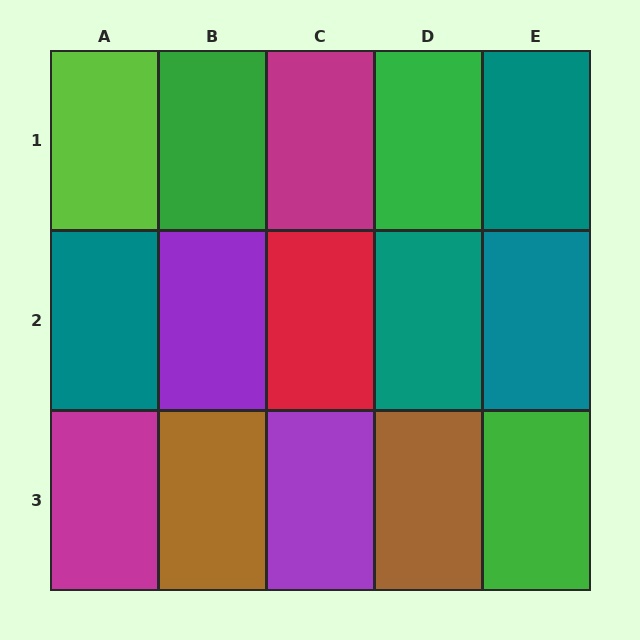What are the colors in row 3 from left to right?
Magenta, brown, purple, brown, green.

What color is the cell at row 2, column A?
Teal.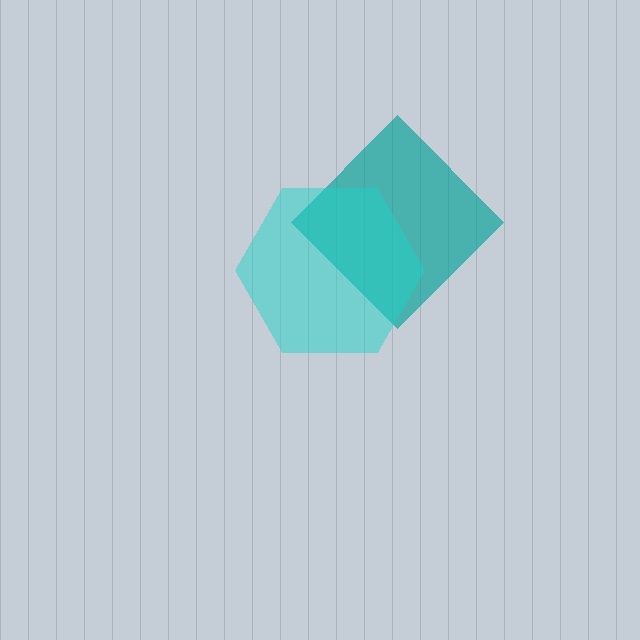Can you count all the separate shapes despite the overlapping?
Yes, there are 2 separate shapes.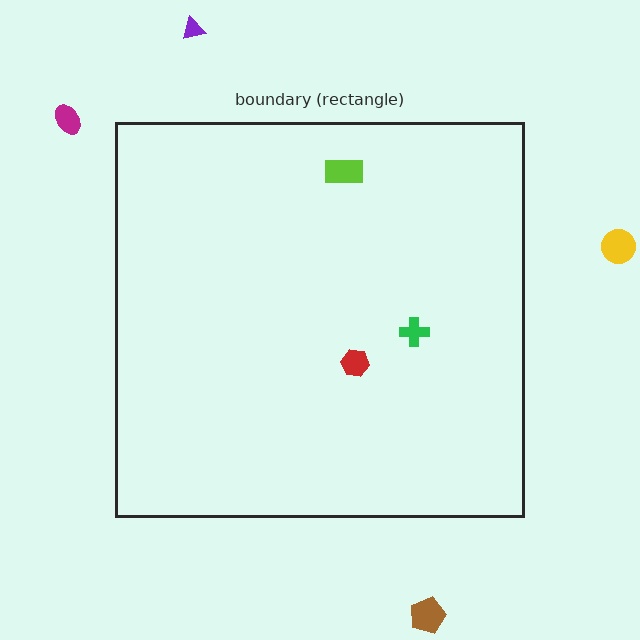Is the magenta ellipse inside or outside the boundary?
Outside.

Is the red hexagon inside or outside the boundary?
Inside.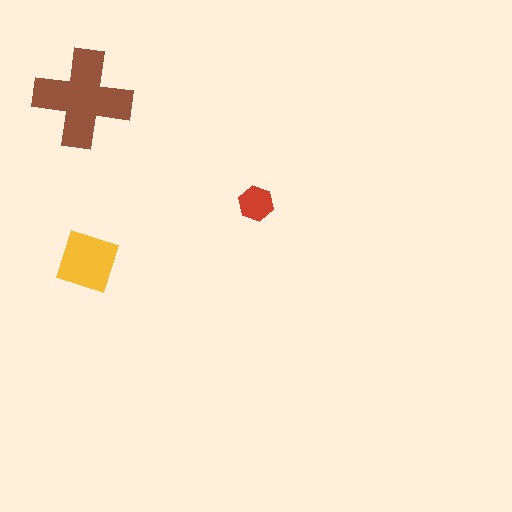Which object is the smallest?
The red hexagon.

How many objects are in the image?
There are 3 objects in the image.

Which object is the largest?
The brown cross.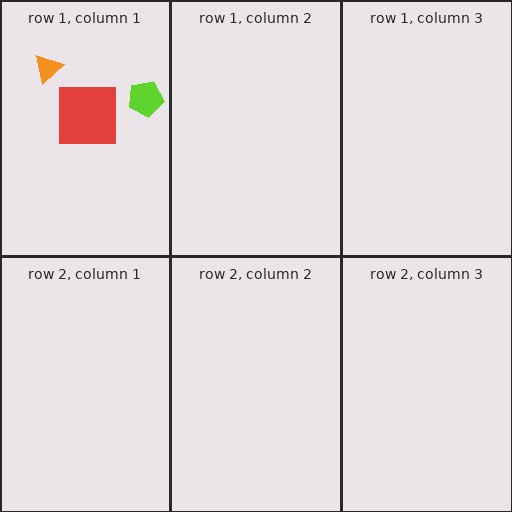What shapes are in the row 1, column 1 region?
The red square, the lime pentagon, the orange triangle.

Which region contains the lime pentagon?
The row 1, column 1 region.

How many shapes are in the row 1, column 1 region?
3.